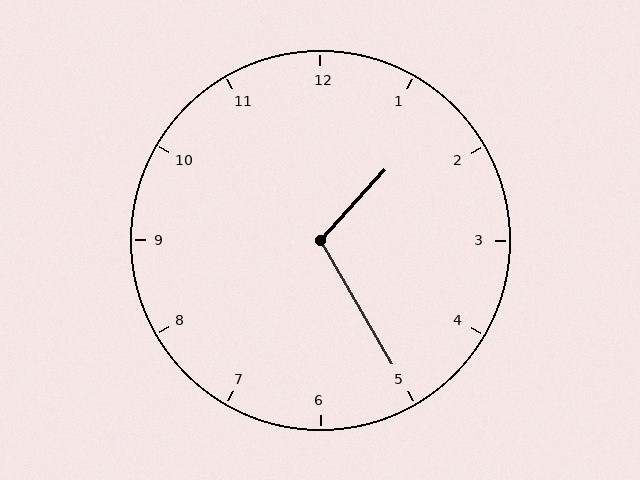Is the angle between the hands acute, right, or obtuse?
It is obtuse.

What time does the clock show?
1:25.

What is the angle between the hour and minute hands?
Approximately 108 degrees.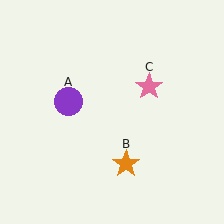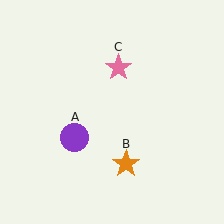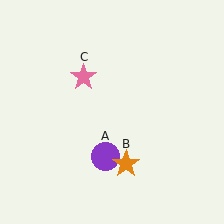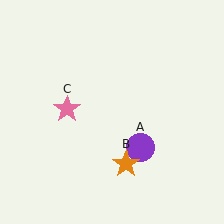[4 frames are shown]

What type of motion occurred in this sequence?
The purple circle (object A), pink star (object C) rotated counterclockwise around the center of the scene.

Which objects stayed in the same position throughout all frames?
Orange star (object B) remained stationary.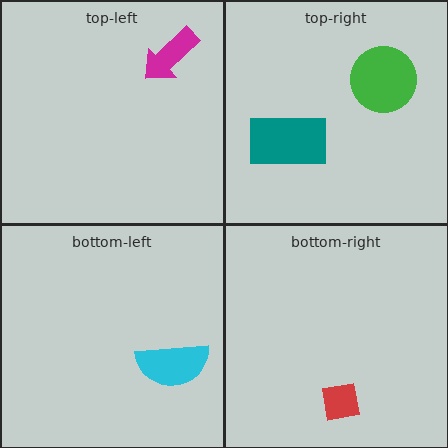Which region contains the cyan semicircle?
The bottom-left region.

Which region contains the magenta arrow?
The top-left region.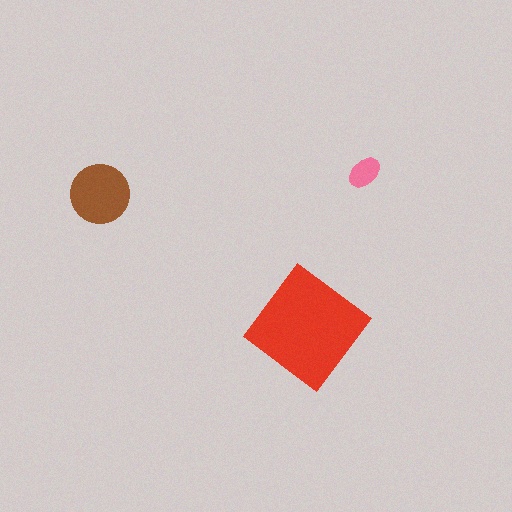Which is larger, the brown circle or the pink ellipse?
The brown circle.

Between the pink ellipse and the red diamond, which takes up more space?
The red diamond.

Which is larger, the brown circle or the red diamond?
The red diamond.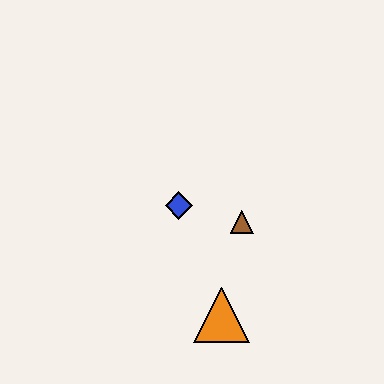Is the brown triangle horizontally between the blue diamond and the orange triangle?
No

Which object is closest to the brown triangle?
The blue diamond is closest to the brown triangle.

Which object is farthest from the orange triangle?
The blue diamond is farthest from the orange triangle.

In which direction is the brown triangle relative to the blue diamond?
The brown triangle is to the right of the blue diamond.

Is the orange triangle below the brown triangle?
Yes